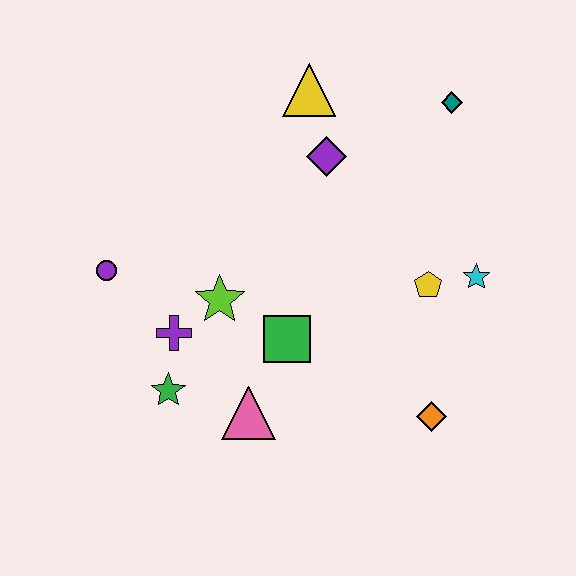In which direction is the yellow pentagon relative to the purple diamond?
The yellow pentagon is below the purple diamond.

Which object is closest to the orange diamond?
The yellow pentagon is closest to the orange diamond.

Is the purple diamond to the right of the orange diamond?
No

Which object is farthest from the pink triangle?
The teal diamond is farthest from the pink triangle.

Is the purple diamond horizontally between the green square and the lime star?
No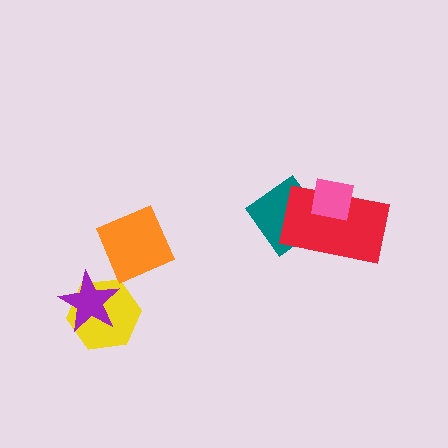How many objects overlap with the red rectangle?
2 objects overlap with the red rectangle.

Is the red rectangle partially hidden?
Yes, it is partially covered by another shape.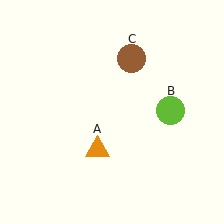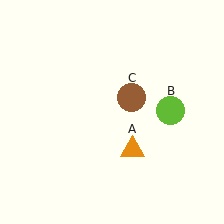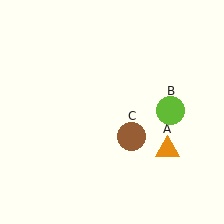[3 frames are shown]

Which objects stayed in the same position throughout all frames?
Lime circle (object B) remained stationary.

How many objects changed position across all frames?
2 objects changed position: orange triangle (object A), brown circle (object C).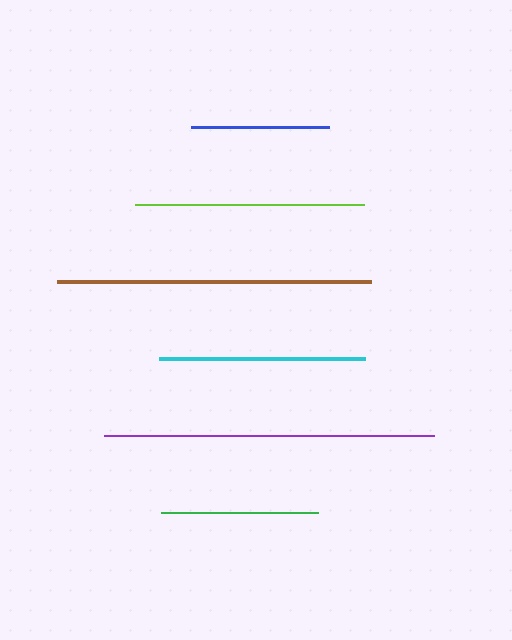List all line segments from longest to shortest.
From longest to shortest: purple, brown, lime, cyan, green, blue.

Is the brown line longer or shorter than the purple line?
The purple line is longer than the brown line.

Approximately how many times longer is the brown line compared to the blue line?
The brown line is approximately 2.3 times the length of the blue line.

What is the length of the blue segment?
The blue segment is approximately 139 pixels long.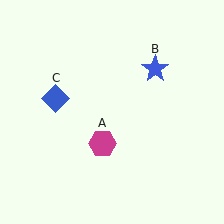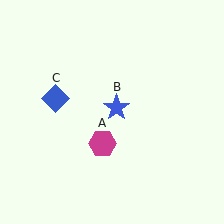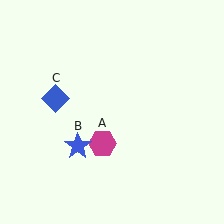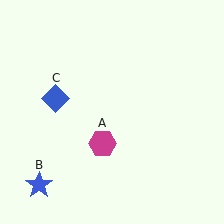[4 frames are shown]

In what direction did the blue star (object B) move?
The blue star (object B) moved down and to the left.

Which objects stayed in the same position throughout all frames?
Magenta hexagon (object A) and blue diamond (object C) remained stationary.